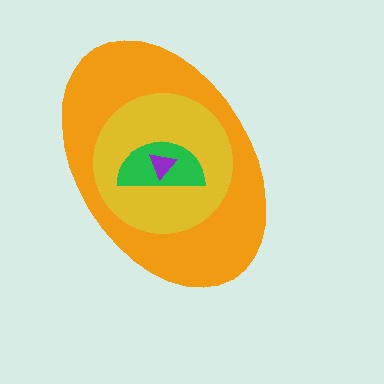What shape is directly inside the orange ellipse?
The yellow circle.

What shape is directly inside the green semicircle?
The purple triangle.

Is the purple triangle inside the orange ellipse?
Yes.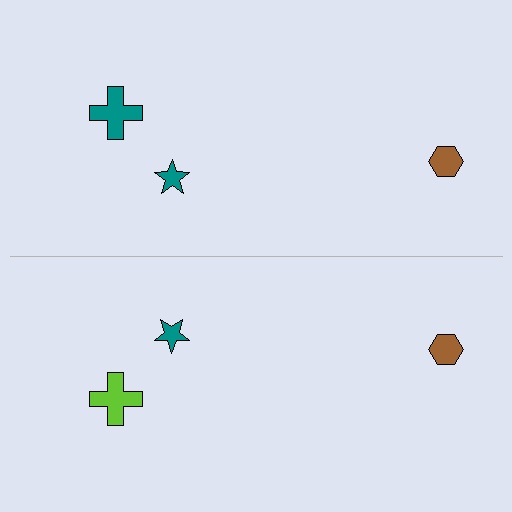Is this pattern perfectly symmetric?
No, the pattern is not perfectly symmetric. The lime cross on the bottom side breaks the symmetry — its mirror counterpart is teal.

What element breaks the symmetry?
The lime cross on the bottom side breaks the symmetry — its mirror counterpart is teal.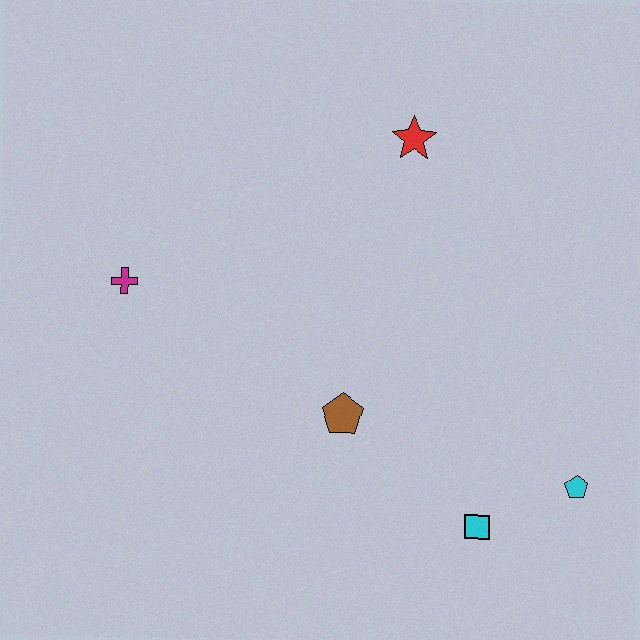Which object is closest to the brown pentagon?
The cyan square is closest to the brown pentagon.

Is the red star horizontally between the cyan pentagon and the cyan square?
No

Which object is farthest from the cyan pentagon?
The magenta cross is farthest from the cyan pentagon.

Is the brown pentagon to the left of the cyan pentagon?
Yes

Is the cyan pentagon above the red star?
No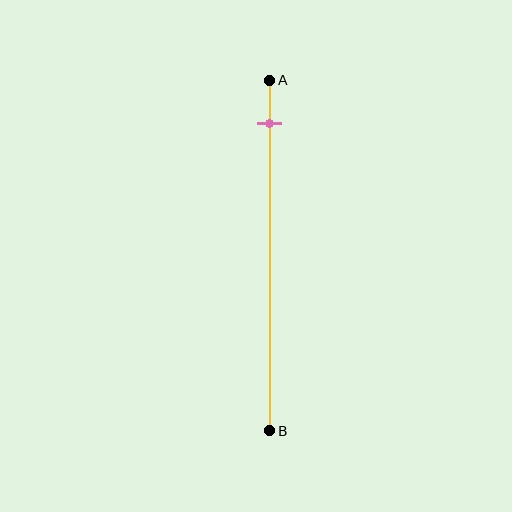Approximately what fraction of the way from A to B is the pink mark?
The pink mark is approximately 10% of the way from A to B.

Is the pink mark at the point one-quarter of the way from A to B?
No, the mark is at about 10% from A, not at the 25% one-quarter point.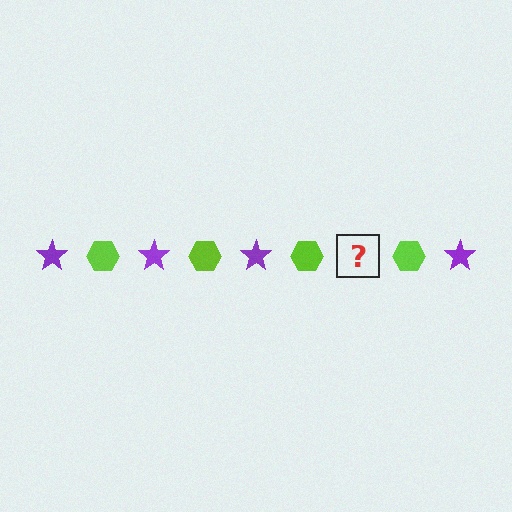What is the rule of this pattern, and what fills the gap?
The rule is that the pattern alternates between purple star and lime hexagon. The gap should be filled with a purple star.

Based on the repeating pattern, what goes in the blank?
The blank should be a purple star.